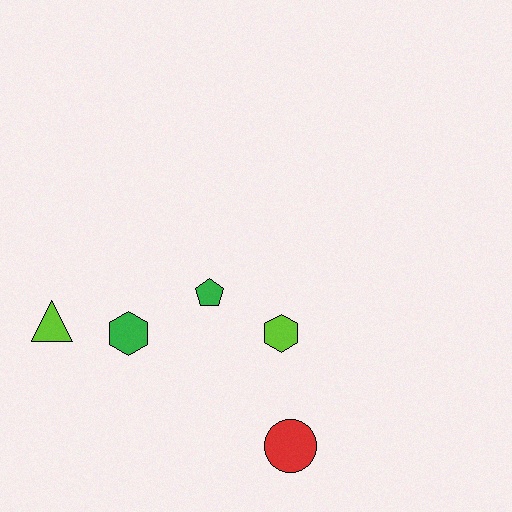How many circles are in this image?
There is 1 circle.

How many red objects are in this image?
There is 1 red object.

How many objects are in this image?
There are 5 objects.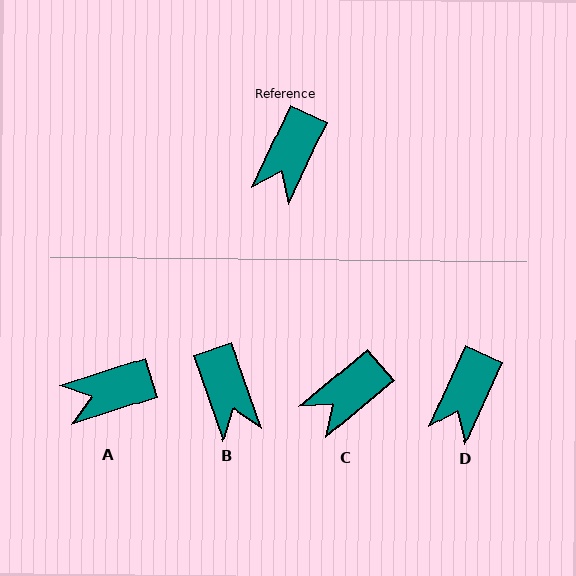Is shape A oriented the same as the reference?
No, it is off by about 47 degrees.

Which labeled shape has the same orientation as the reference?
D.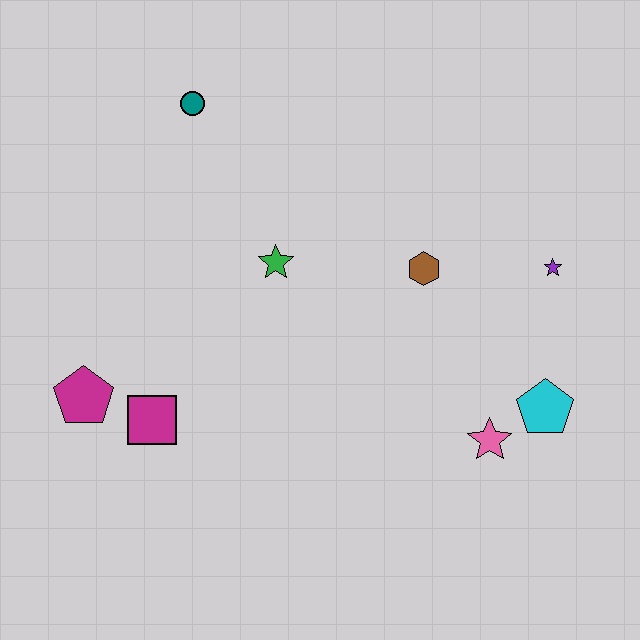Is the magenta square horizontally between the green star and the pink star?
No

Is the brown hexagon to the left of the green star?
No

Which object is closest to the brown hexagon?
The purple star is closest to the brown hexagon.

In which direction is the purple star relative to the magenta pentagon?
The purple star is to the right of the magenta pentagon.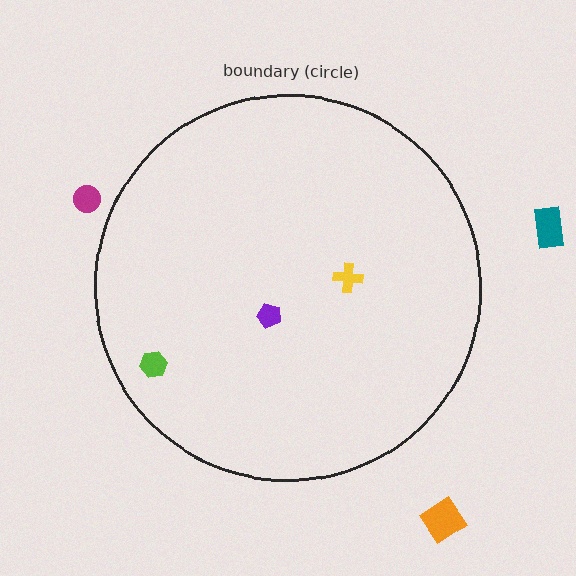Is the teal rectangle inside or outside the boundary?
Outside.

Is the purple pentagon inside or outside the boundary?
Inside.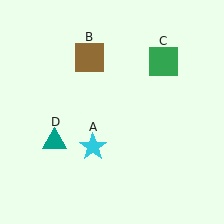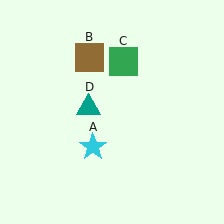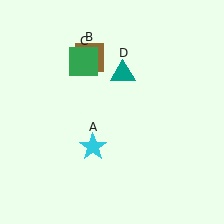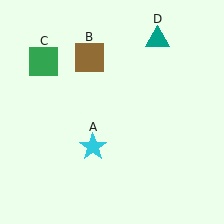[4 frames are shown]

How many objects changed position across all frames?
2 objects changed position: green square (object C), teal triangle (object D).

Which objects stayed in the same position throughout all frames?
Cyan star (object A) and brown square (object B) remained stationary.